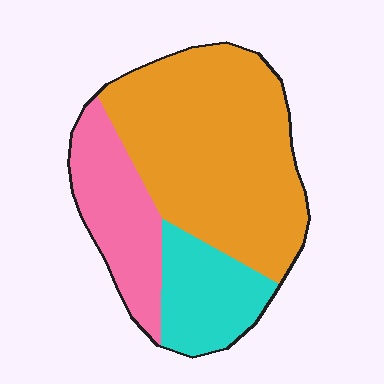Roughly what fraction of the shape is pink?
Pink covers 23% of the shape.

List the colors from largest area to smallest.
From largest to smallest: orange, pink, cyan.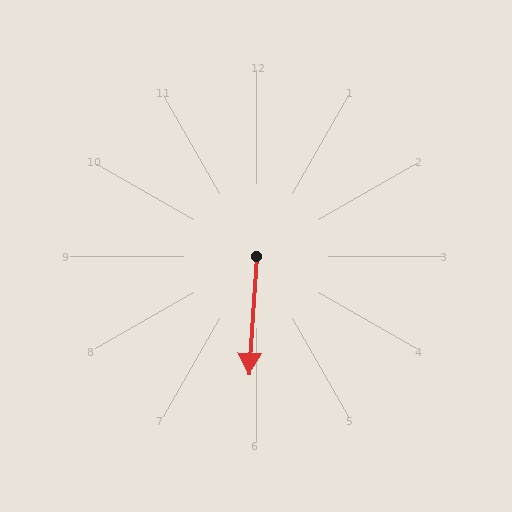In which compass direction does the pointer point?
South.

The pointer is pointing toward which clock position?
Roughly 6 o'clock.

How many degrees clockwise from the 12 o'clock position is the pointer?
Approximately 184 degrees.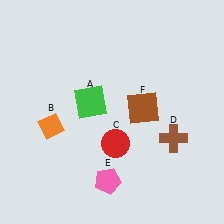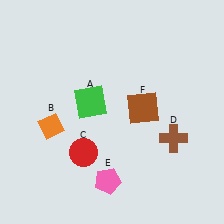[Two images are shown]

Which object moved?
The red circle (C) moved left.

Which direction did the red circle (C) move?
The red circle (C) moved left.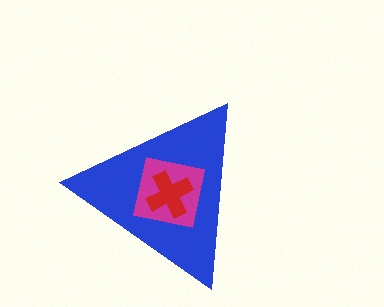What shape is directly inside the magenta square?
The red cross.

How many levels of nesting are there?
3.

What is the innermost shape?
The red cross.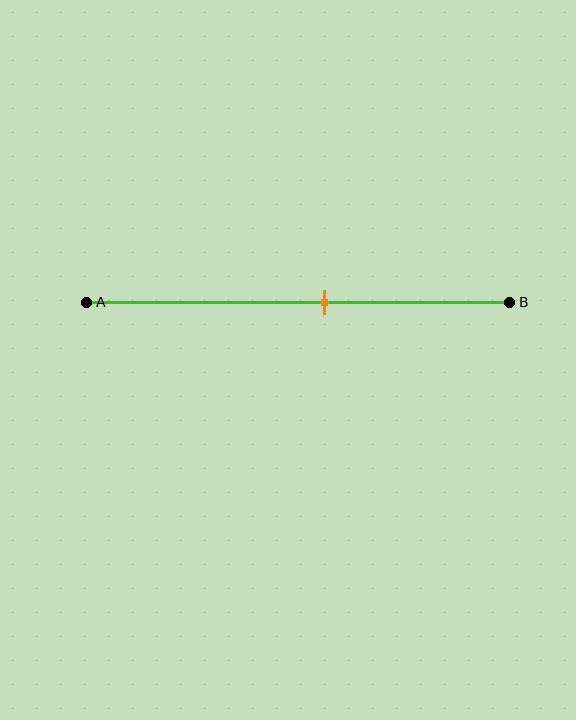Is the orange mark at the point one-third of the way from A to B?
No, the mark is at about 55% from A, not at the 33% one-third point.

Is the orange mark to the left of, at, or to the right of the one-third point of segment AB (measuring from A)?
The orange mark is to the right of the one-third point of segment AB.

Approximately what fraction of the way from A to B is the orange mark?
The orange mark is approximately 55% of the way from A to B.